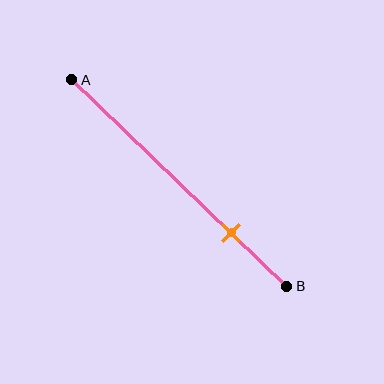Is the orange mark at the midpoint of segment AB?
No, the mark is at about 75% from A, not at the 50% midpoint.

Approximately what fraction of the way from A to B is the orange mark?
The orange mark is approximately 75% of the way from A to B.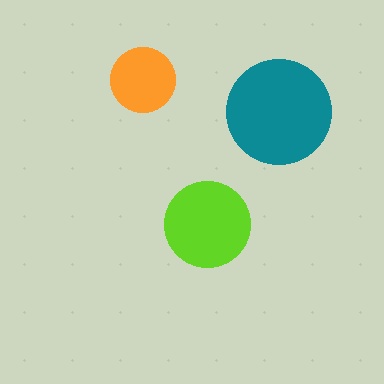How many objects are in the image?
There are 3 objects in the image.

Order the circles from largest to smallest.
the teal one, the lime one, the orange one.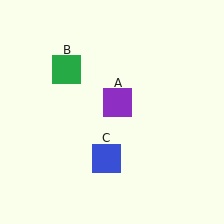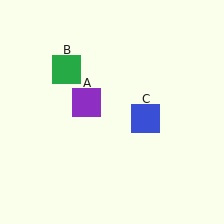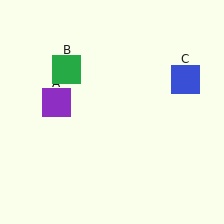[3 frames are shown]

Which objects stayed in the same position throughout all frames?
Green square (object B) remained stationary.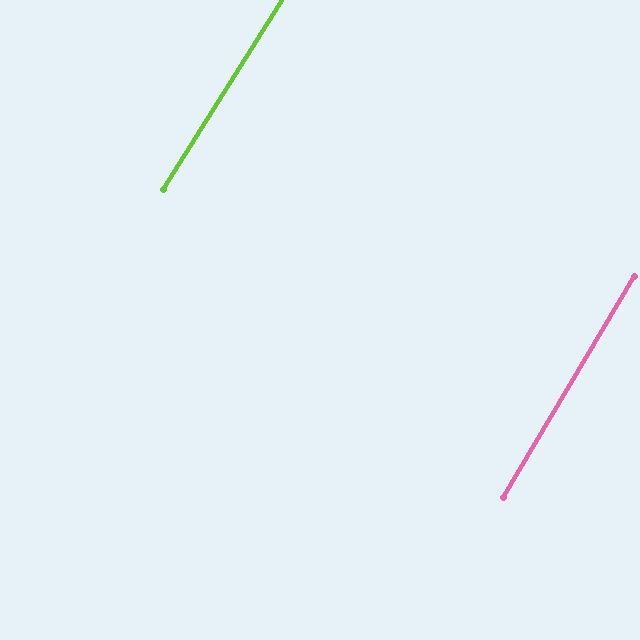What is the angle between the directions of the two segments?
Approximately 1 degree.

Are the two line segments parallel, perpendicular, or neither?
Parallel — their directions differ by only 1.3°.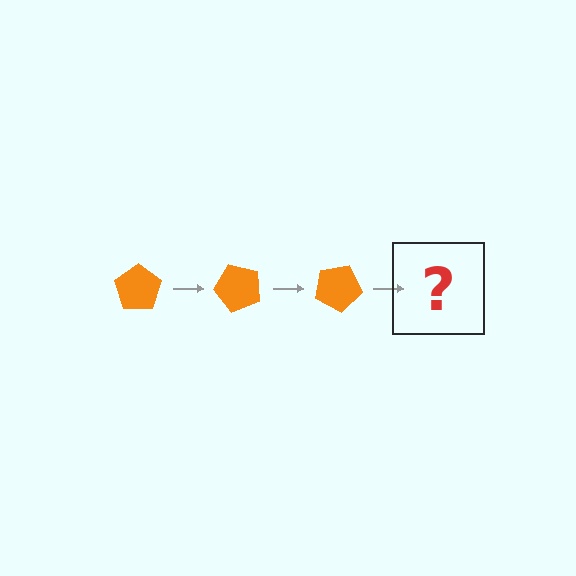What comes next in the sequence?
The next element should be an orange pentagon rotated 150 degrees.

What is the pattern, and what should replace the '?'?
The pattern is that the pentagon rotates 50 degrees each step. The '?' should be an orange pentagon rotated 150 degrees.